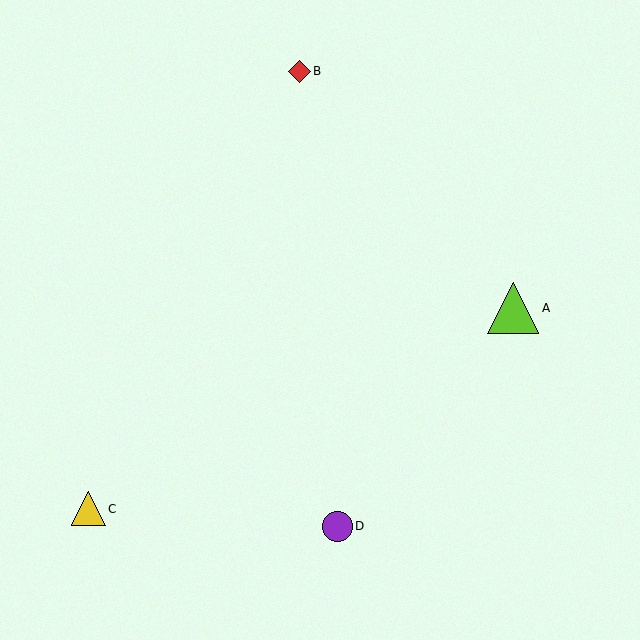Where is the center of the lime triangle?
The center of the lime triangle is at (513, 308).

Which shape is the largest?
The lime triangle (labeled A) is the largest.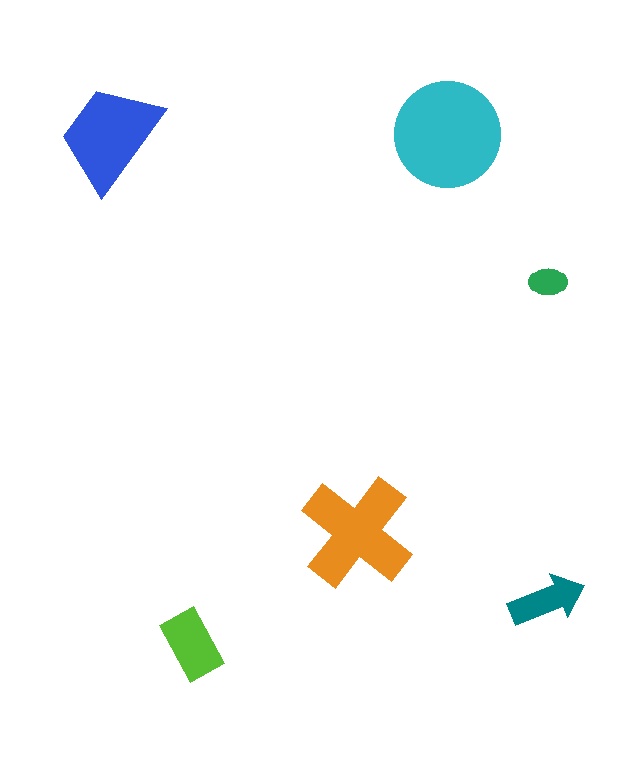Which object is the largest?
The cyan circle.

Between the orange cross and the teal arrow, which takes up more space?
The orange cross.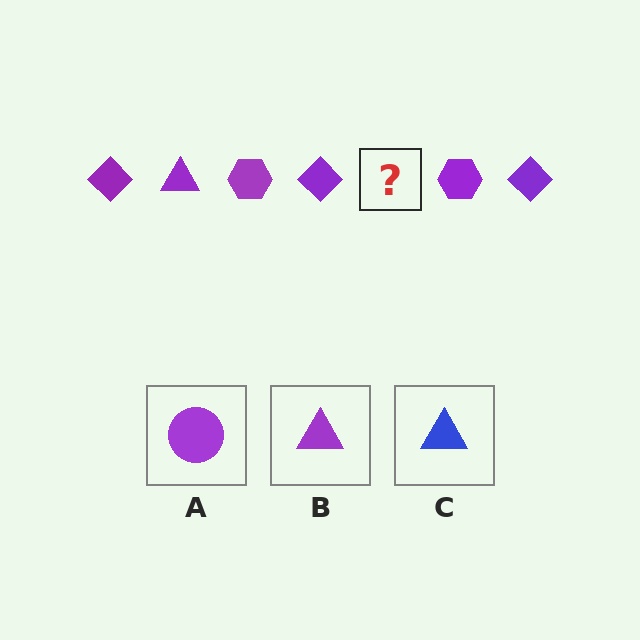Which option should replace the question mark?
Option B.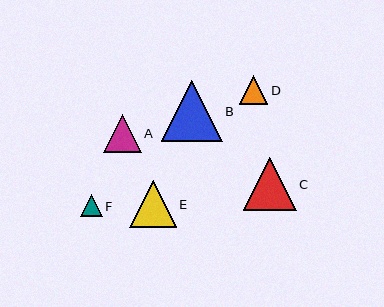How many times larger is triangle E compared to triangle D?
Triangle E is approximately 1.6 times the size of triangle D.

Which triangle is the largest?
Triangle B is the largest with a size of approximately 61 pixels.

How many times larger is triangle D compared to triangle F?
Triangle D is approximately 1.3 times the size of triangle F.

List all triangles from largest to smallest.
From largest to smallest: B, C, E, A, D, F.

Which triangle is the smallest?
Triangle F is the smallest with a size of approximately 22 pixels.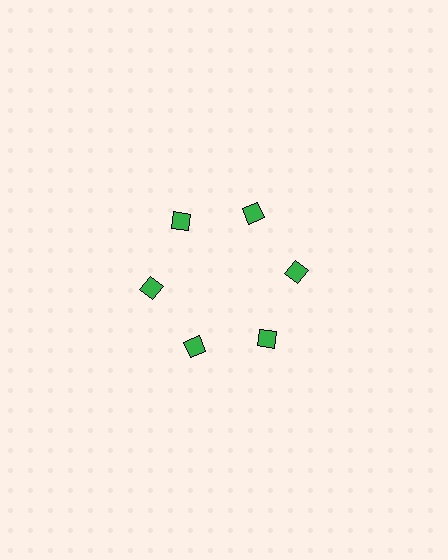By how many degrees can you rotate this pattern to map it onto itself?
The pattern maps onto itself every 60 degrees of rotation.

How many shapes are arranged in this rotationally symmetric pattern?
There are 6 shapes, arranged in 6 groups of 1.